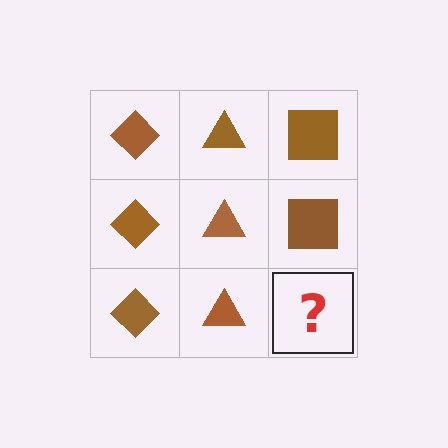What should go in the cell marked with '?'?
The missing cell should contain a brown square.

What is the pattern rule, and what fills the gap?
The rule is that each column has a consistent shape. The gap should be filled with a brown square.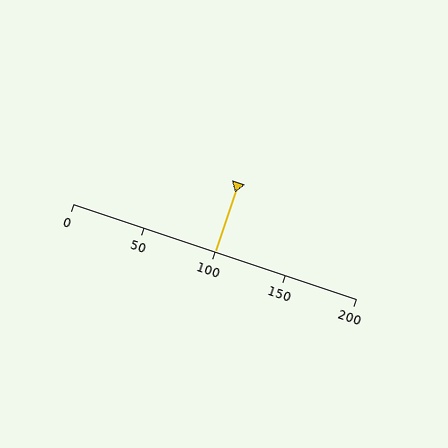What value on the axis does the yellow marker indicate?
The marker indicates approximately 100.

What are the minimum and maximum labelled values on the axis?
The axis runs from 0 to 200.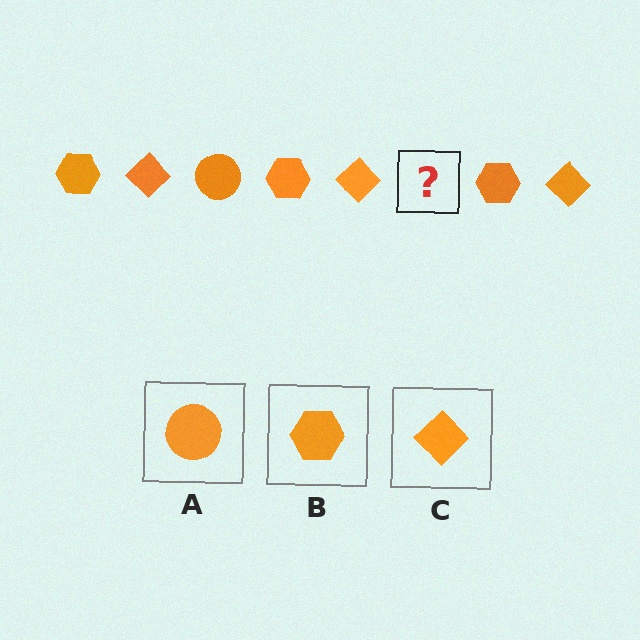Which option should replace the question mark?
Option A.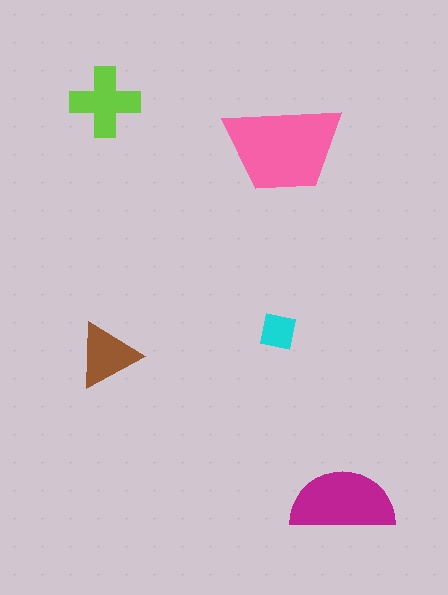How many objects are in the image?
There are 5 objects in the image.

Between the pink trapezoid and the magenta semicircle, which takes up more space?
The pink trapezoid.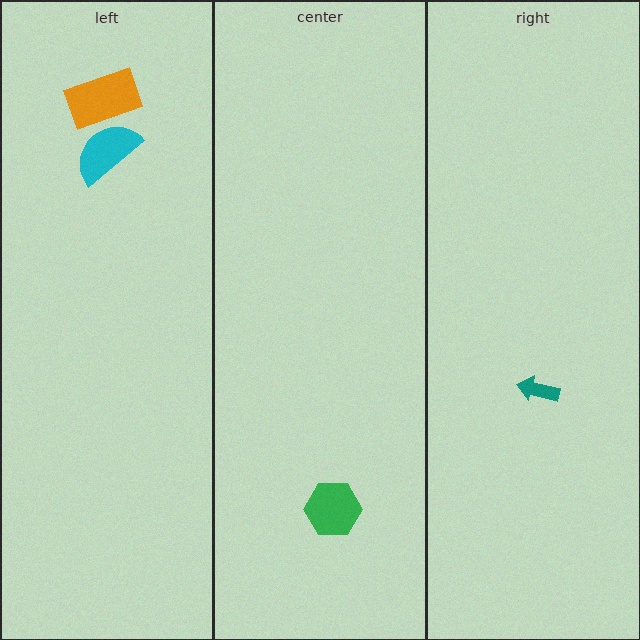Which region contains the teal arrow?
The right region.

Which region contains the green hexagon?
The center region.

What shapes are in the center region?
The green hexagon.